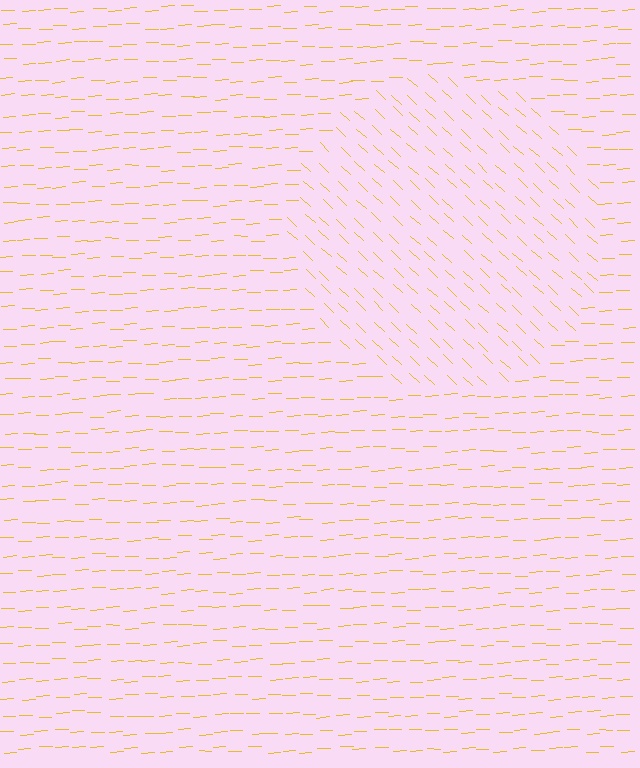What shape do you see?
I see a circle.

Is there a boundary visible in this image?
Yes, there is a texture boundary formed by a change in line orientation.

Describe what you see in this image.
The image is filled with small yellow line segments. A circle region in the image has lines oriented differently from the surrounding lines, creating a visible texture boundary.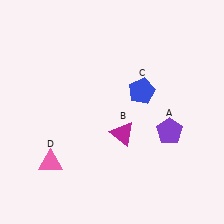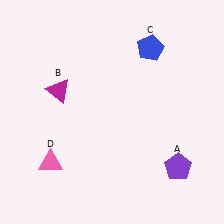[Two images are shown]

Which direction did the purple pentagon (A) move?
The purple pentagon (A) moved down.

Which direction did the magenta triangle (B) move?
The magenta triangle (B) moved left.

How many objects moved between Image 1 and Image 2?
3 objects moved between the two images.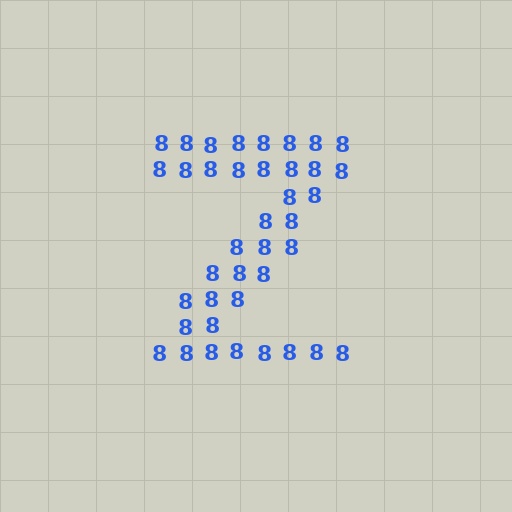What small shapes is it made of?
It is made of small digit 8's.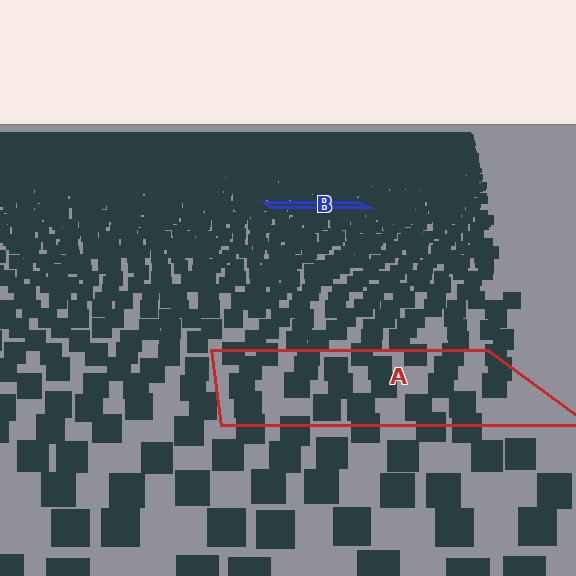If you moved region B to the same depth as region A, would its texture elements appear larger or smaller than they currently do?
They would appear larger. At a closer depth, the same texture elements are projected at a bigger on-screen size.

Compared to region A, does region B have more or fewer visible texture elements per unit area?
Region B has more texture elements per unit area — they are packed more densely because it is farther away.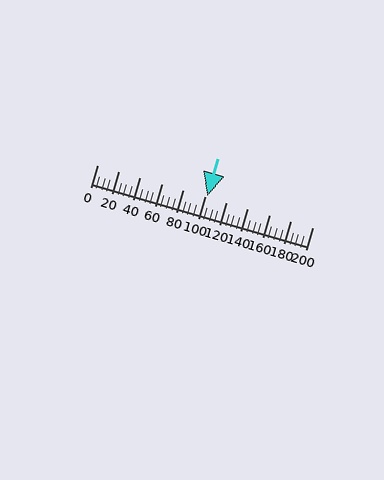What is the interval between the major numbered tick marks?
The major tick marks are spaced 20 units apart.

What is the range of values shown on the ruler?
The ruler shows values from 0 to 200.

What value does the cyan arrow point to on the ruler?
The cyan arrow points to approximately 102.